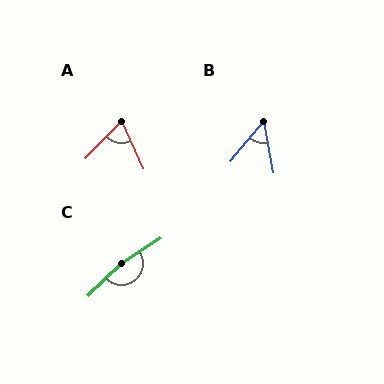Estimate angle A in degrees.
Approximately 68 degrees.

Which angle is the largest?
C, at approximately 169 degrees.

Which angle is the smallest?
B, at approximately 50 degrees.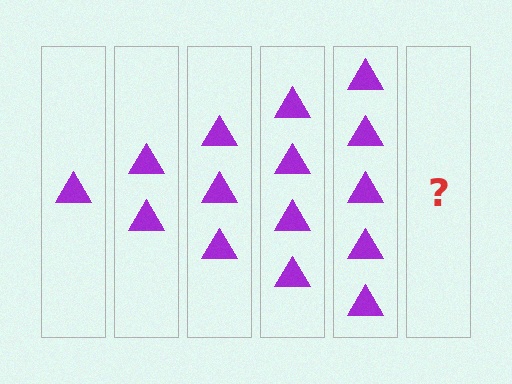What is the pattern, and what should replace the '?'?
The pattern is that each step adds one more triangle. The '?' should be 6 triangles.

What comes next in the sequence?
The next element should be 6 triangles.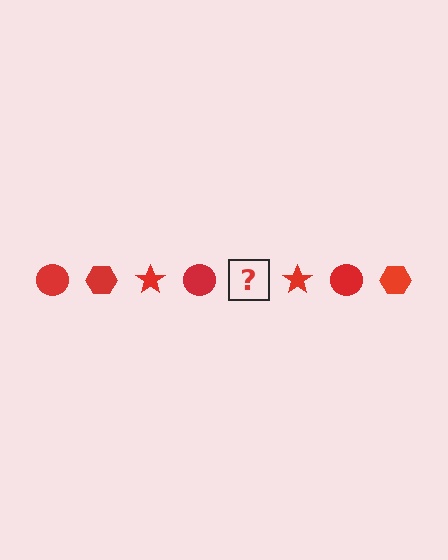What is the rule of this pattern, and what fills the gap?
The rule is that the pattern cycles through circle, hexagon, star shapes in red. The gap should be filled with a red hexagon.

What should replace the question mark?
The question mark should be replaced with a red hexagon.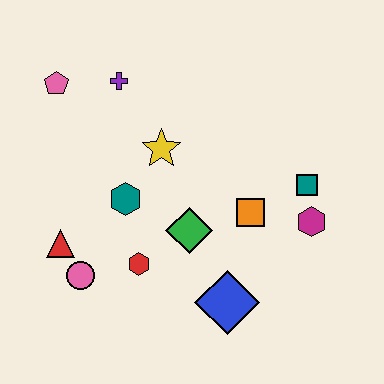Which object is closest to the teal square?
The magenta hexagon is closest to the teal square.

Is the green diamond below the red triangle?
No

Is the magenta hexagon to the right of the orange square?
Yes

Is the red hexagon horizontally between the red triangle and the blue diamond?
Yes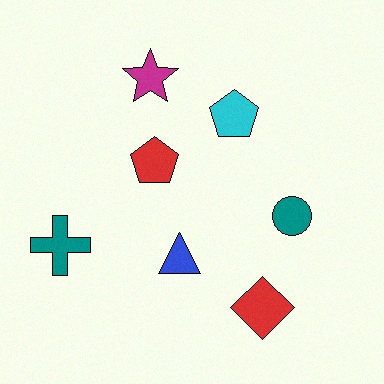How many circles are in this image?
There is 1 circle.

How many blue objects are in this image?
There is 1 blue object.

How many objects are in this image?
There are 7 objects.